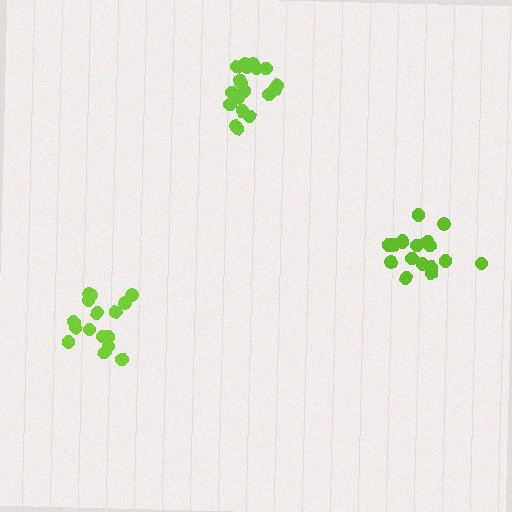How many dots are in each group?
Group 1: 17 dots, Group 2: 17 dots, Group 3: 20 dots (54 total).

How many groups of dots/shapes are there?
There are 3 groups.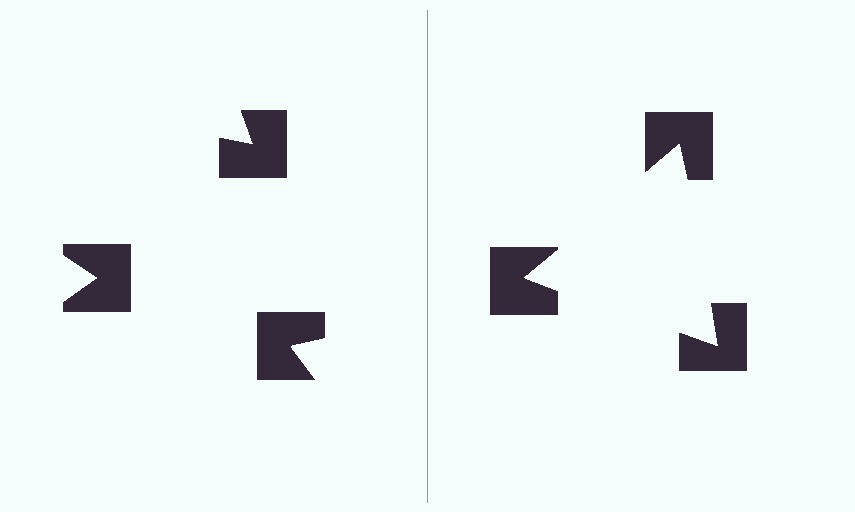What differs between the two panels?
The notched squares are positioned identically on both sides; only the wedge orientations differ. On the right they align to a triangle; on the left they are misaligned.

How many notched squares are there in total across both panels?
6 — 3 on each side.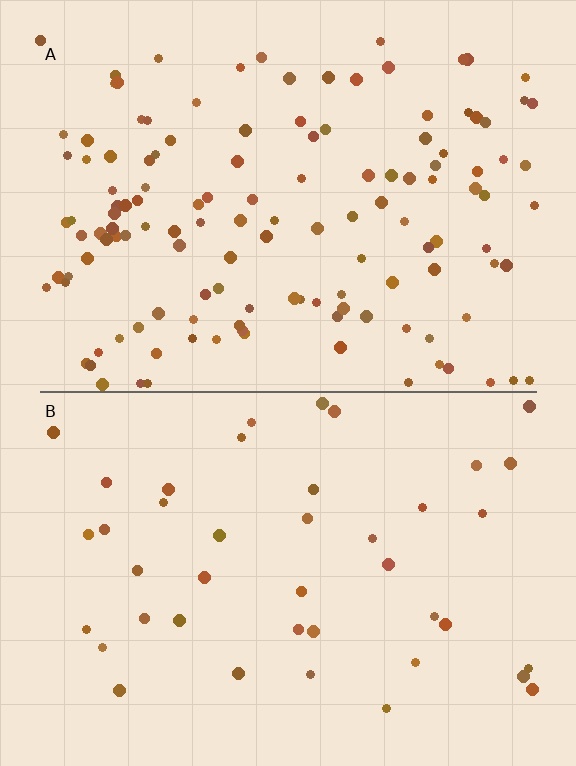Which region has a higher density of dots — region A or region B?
A (the top).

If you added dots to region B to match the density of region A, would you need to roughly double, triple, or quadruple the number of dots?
Approximately triple.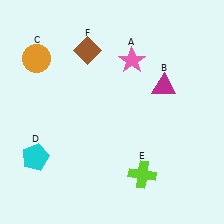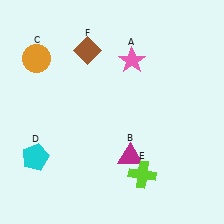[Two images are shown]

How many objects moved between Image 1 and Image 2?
1 object moved between the two images.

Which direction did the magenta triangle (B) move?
The magenta triangle (B) moved down.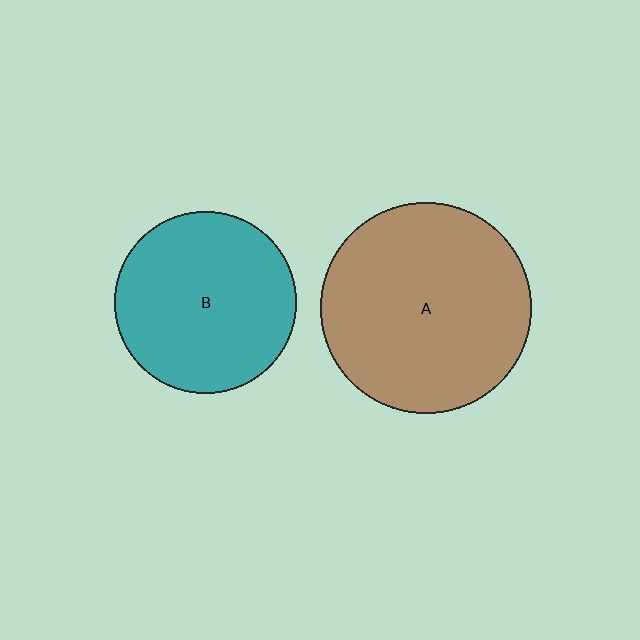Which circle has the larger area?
Circle A (brown).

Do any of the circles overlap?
No, none of the circles overlap.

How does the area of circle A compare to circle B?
Approximately 1.3 times.